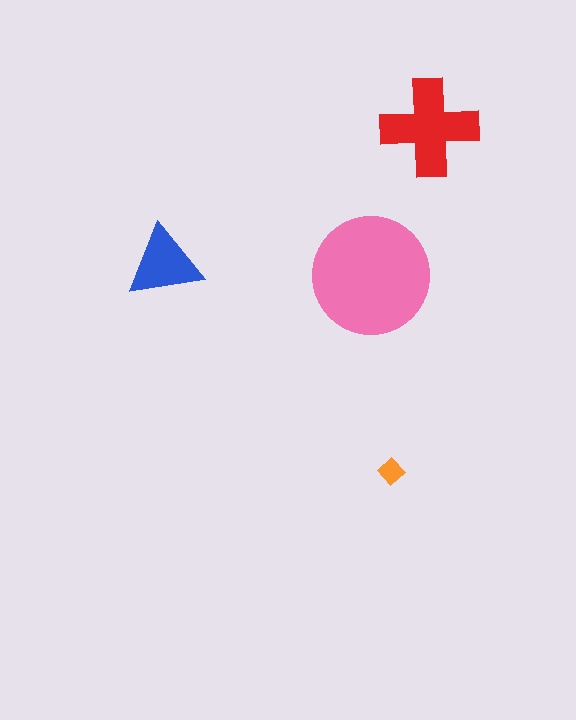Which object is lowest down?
The orange diamond is bottommost.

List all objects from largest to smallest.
The pink circle, the red cross, the blue triangle, the orange diamond.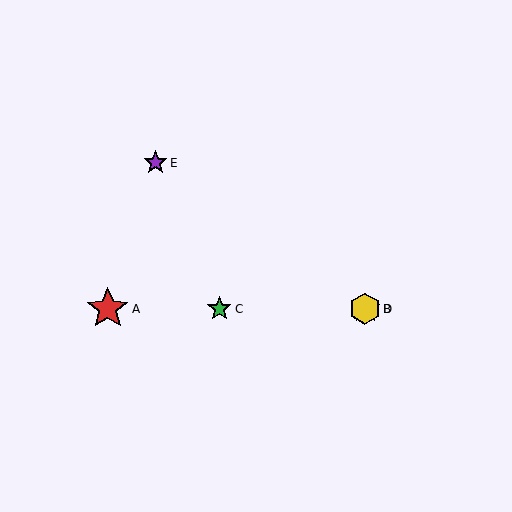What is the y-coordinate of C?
Object C is at y≈309.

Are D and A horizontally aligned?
Yes, both are at y≈309.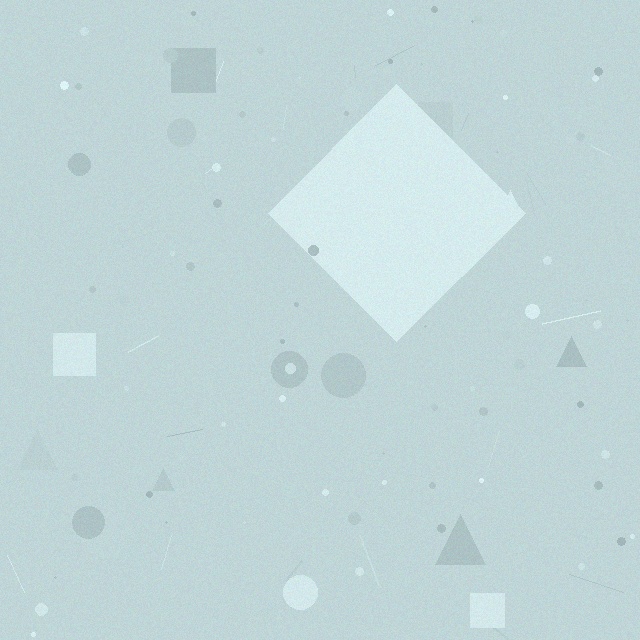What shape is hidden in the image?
A diamond is hidden in the image.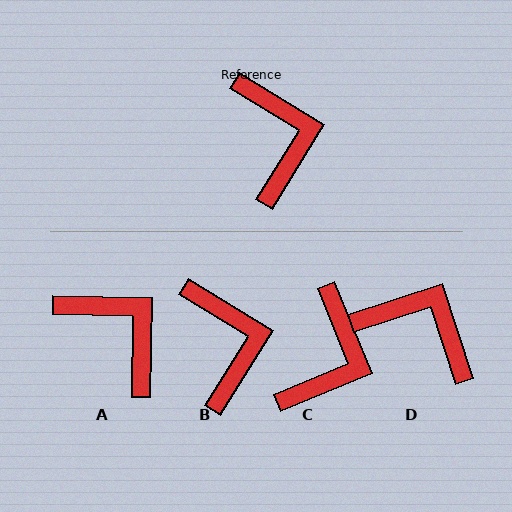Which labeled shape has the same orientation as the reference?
B.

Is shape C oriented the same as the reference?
No, it is off by about 36 degrees.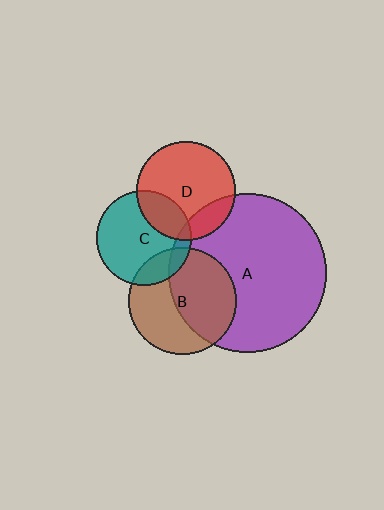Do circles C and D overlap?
Yes.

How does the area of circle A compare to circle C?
Approximately 2.8 times.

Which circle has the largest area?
Circle A (purple).